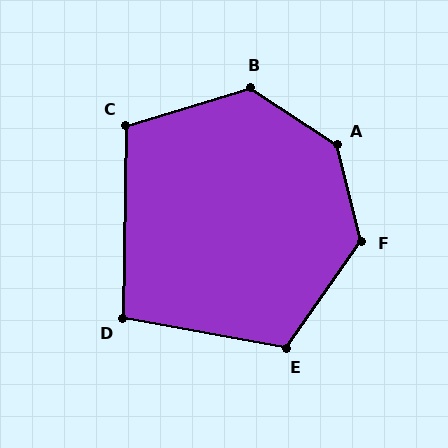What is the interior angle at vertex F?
Approximately 131 degrees (obtuse).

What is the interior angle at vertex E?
Approximately 115 degrees (obtuse).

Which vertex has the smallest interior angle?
D, at approximately 99 degrees.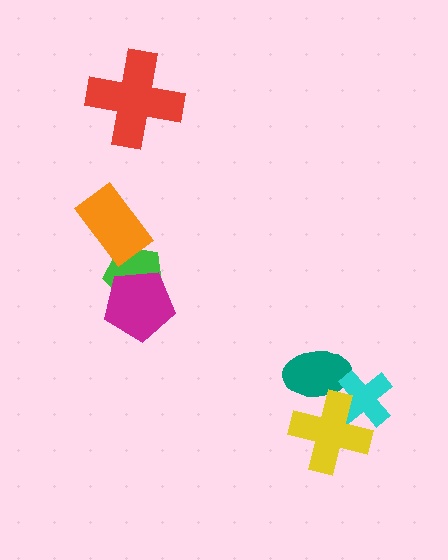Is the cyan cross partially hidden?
Yes, it is partially covered by another shape.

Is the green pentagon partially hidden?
Yes, it is partially covered by another shape.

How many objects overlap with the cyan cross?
2 objects overlap with the cyan cross.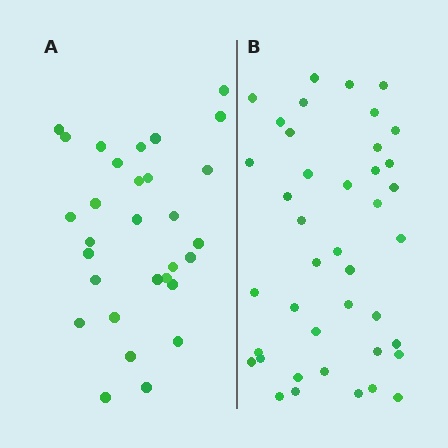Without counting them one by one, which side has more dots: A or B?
Region B (the right region) has more dots.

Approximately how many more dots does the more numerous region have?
Region B has roughly 12 or so more dots than region A.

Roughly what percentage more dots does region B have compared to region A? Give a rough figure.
About 35% more.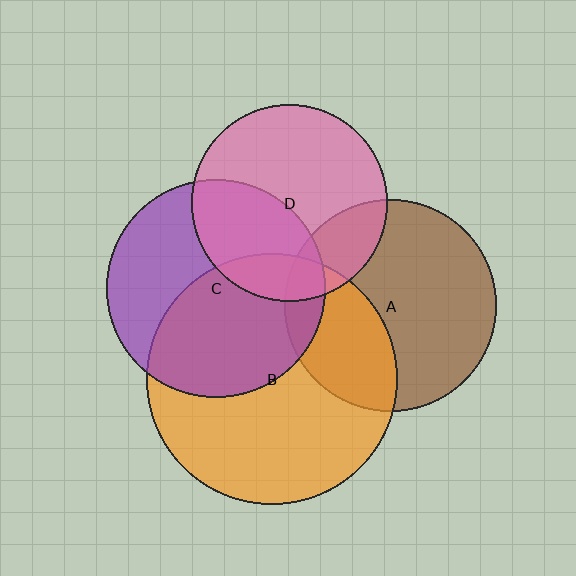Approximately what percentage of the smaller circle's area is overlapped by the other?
Approximately 20%.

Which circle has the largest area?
Circle B (orange).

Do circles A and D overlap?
Yes.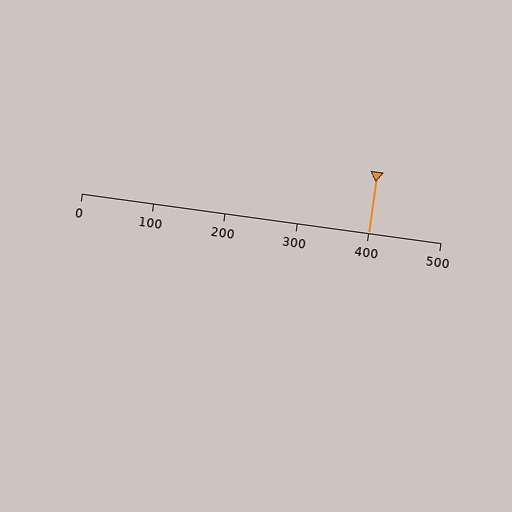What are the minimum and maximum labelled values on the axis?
The axis runs from 0 to 500.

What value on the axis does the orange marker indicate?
The marker indicates approximately 400.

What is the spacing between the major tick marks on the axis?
The major ticks are spaced 100 apart.